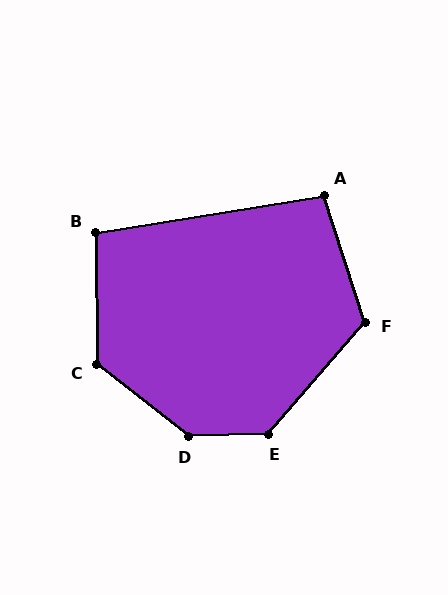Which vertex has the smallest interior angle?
A, at approximately 98 degrees.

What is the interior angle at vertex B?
Approximately 99 degrees (obtuse).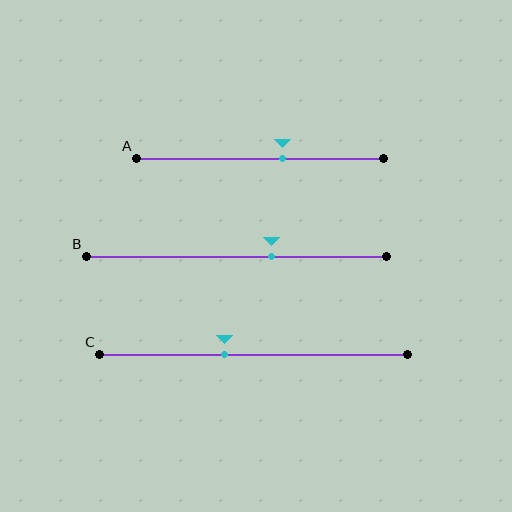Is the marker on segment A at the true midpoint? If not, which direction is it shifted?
No, the marker on segment A is shifted to the right by about 9% of the segment length.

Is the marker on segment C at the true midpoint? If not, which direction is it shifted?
No, the marker on segment C is shifted to the left by about 10% of the segment length.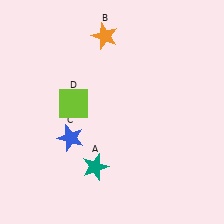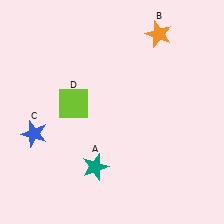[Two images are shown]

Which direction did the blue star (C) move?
The blue star (C) moved left.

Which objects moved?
The objects that moved are: the orange star (B), the blue star (C).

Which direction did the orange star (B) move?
The orange star (B) moved right.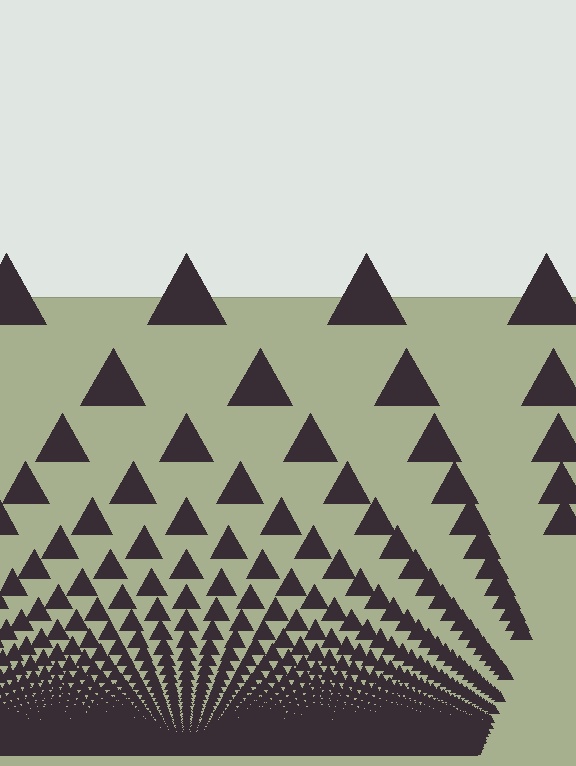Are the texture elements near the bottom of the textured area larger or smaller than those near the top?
Smaller. The gradient is inverted — elements near the bottom are smaller and denser.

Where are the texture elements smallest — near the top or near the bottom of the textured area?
Near the bottom.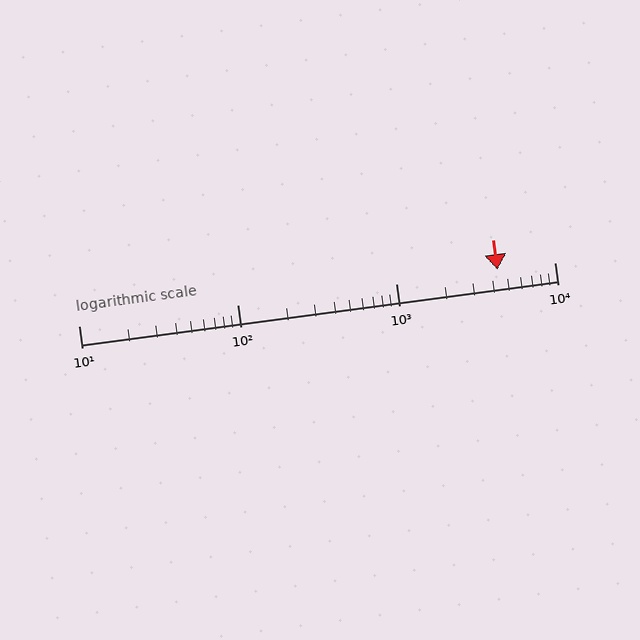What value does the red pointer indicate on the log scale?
The pointer indicates approximately 4400.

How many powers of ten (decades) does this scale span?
The scale spans 3 decades, from 10 to 10000.